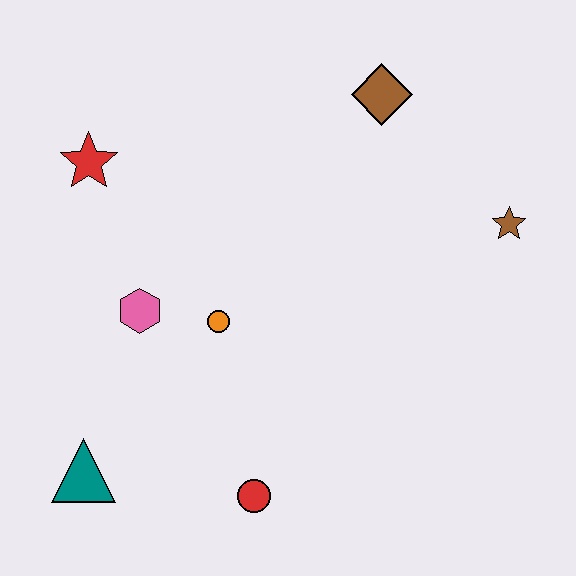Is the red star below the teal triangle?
No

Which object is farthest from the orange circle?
The brown star is farthest from the orange circle.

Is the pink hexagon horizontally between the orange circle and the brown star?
No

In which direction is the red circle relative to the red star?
The red circle is below the red star.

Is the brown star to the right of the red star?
Yes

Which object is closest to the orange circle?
The pink hexagon is closest to the orange circle.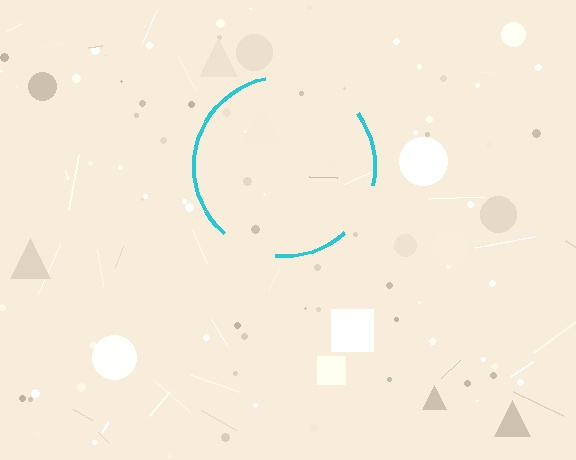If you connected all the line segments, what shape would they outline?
They would outline a circle.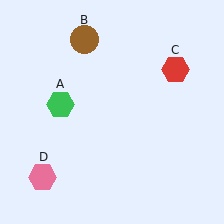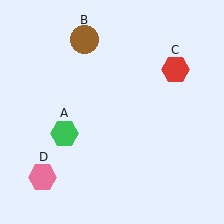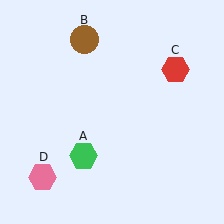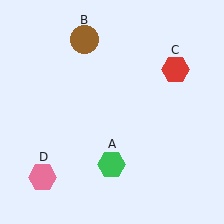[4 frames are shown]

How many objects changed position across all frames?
1 object changed position: green hexagon (object A).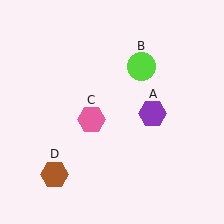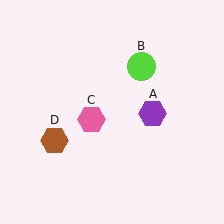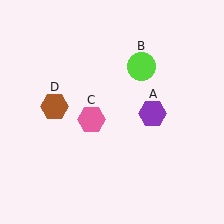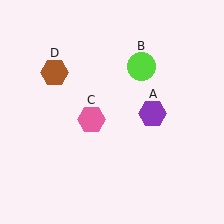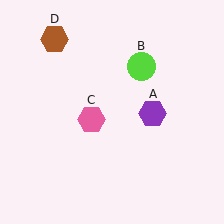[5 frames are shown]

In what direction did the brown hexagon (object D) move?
The brown hexagon (object D) moved up.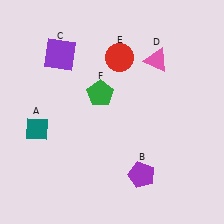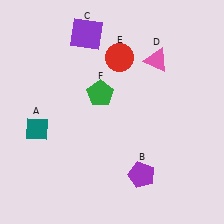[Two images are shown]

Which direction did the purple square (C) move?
The purple square (C) moved right.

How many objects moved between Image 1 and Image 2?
1 object moved between the two images.